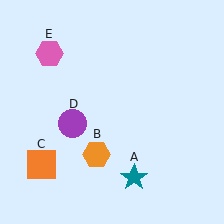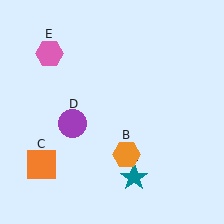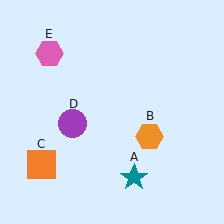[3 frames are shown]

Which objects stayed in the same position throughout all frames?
Teal star (object A) and orange square (object C) and purple circle (object D) and pink hexagon (object E) remained stationary.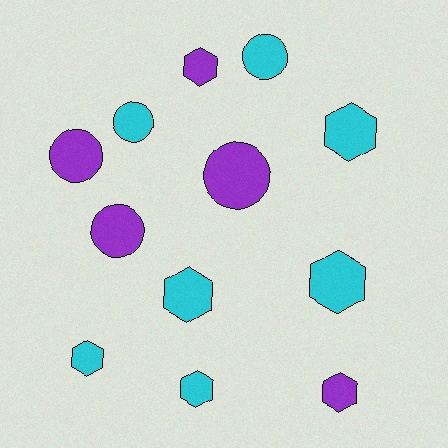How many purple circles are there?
There are 3 purple circles.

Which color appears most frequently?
Cyan, with 7 objects.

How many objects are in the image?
There are 12 objects.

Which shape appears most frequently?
Hexagon, with 7 objects.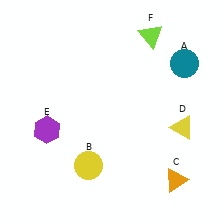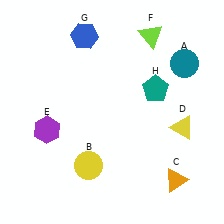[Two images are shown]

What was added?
A blue hexagon (G), a teal pentagon (H) were added in Image 2.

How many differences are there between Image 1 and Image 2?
There are 2 differences between the two images.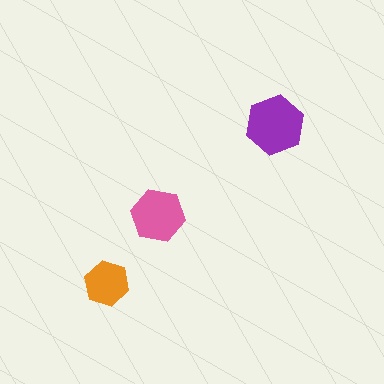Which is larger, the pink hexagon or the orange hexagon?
The pink one.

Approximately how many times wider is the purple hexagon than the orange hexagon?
About 1.5 times wider.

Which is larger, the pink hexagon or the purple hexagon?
The purple one.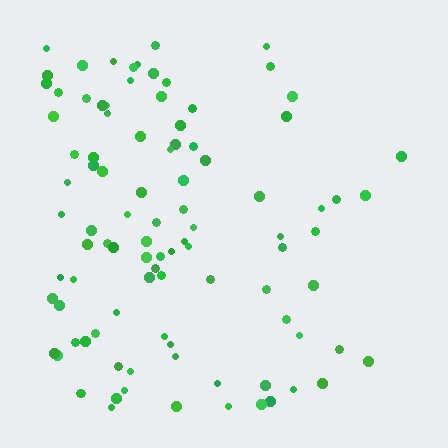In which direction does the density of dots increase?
From right to left, with the left side densest.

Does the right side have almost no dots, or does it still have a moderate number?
Still a moderate number, just noticeably fewer than the left.